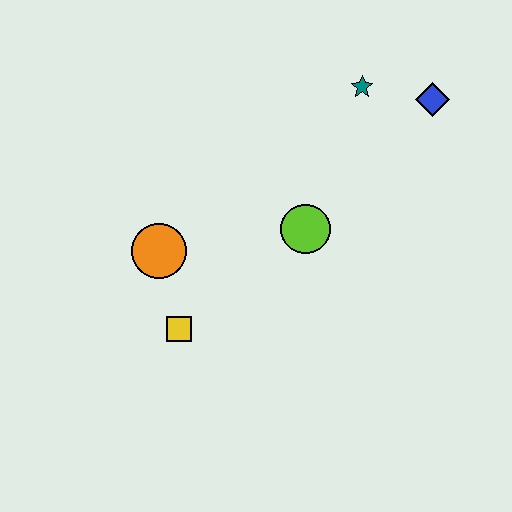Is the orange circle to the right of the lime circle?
No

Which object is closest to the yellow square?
The orange circle is closest to the yellow square.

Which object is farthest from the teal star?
The yellow square is farthest from the teal star.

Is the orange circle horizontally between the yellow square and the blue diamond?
No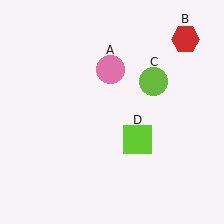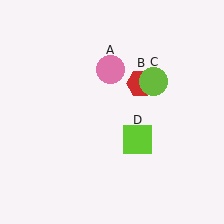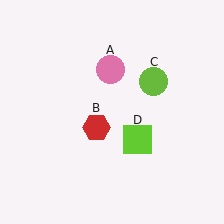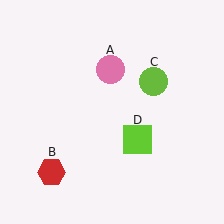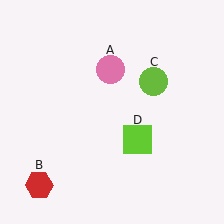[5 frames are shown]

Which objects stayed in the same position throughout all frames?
Pink circle (object A) and lime circle (object C) and lime square (object D) remained stationary.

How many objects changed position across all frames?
1 object changed position: red hexagon (object B).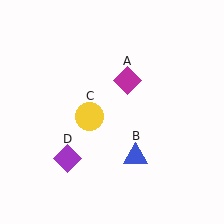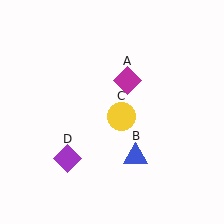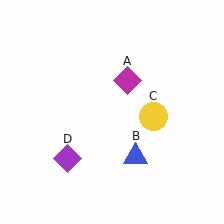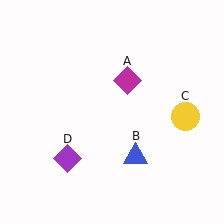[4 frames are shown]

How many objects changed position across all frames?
1 object changed position: yellow circle (object C).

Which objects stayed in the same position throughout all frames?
Magenta diamond (object A) and blue triangle (object B) and purple diamond (object D) remained stationary.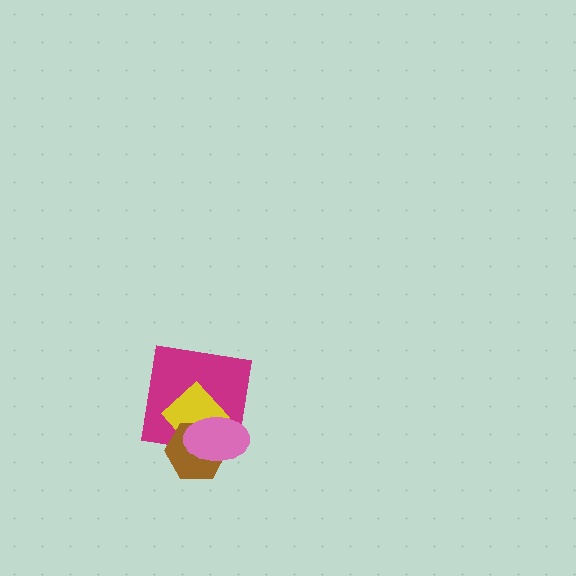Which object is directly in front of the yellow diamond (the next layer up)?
The brown hexagon is directly in front of the yellow diamond.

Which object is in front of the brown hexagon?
The pink ellipse is in front of the brown hexagon.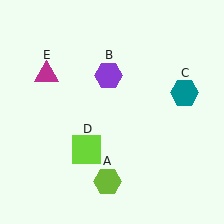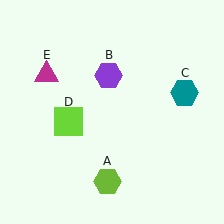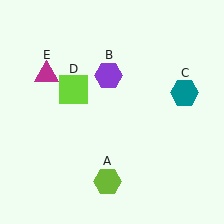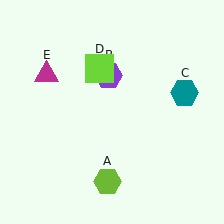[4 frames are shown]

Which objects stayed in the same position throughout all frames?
Lime hexagon (object A) and purple hexagon (object B) and teal hexagon (object C) and magenta triangle (object E) remained stationary.